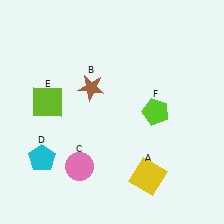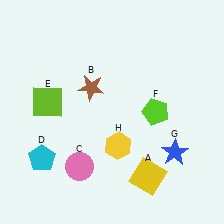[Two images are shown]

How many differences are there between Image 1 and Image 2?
There are 2 differences between the two images.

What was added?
A blue star (G), a yellow hexagon (H) were added in Image 2.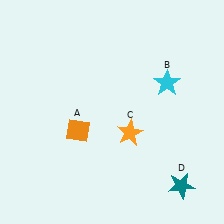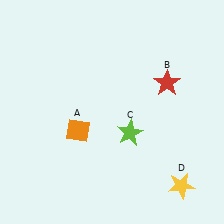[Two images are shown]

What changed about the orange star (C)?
In Image 1, C is orange. In Image 2, it changed to lime.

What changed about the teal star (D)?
In Image 1, D is teal. In Image 2, it changed to yellow.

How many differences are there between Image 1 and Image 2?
There are 3 differences between the two images.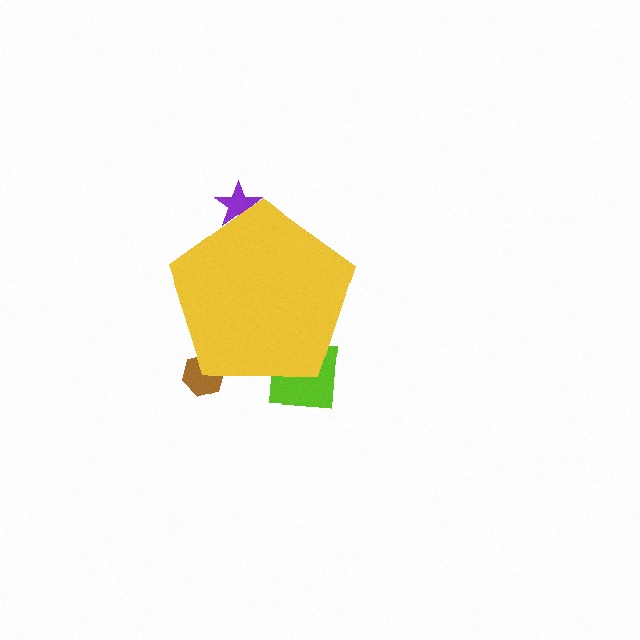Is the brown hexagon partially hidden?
Yes, the brown hexagon is partially hidden behind the yellow pentagon.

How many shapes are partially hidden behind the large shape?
3 shapes are partially hidden.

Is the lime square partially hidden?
Yes, the lime square is partially hidden behind the yellow pentagon.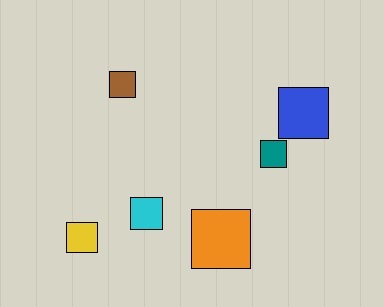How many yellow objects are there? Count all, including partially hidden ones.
There is 1 yellow object.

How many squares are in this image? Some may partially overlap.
There are 6 squares.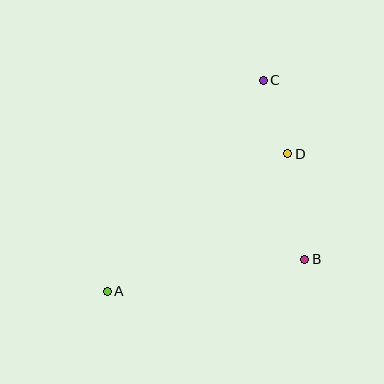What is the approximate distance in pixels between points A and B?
The distance between A and B is approximately 200 pixels.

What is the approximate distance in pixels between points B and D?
The distance between B and D is approximately 107 pixels.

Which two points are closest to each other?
Points C and D are closest to each other.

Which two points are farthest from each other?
Points A and C are farthest from each other.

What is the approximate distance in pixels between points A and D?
The distance between A and D is approximately 227 pixels.